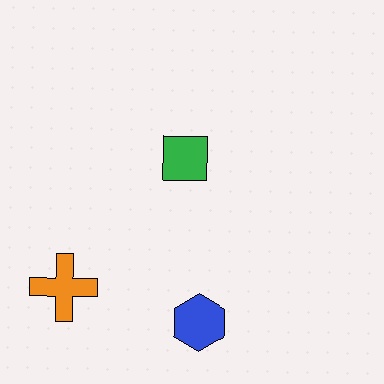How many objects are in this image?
There are 3 objects.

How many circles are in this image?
There are no circles.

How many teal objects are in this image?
There are no teal objects.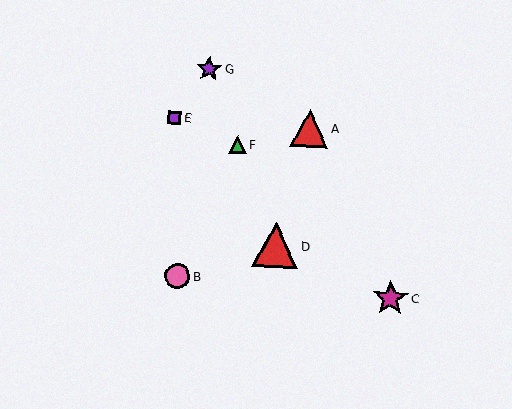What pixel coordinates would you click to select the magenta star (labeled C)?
Click at (390, 298) to select the magenta star C.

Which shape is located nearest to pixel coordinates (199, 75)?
The purple star (labeled G) at (209, 69) is nearest to that location.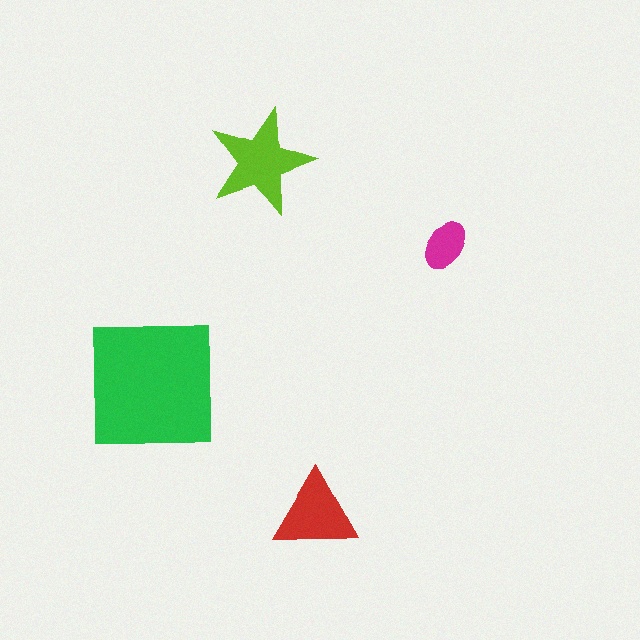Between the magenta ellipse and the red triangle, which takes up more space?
The red triangle.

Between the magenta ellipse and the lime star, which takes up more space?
The lime star.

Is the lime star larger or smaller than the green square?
Smaller.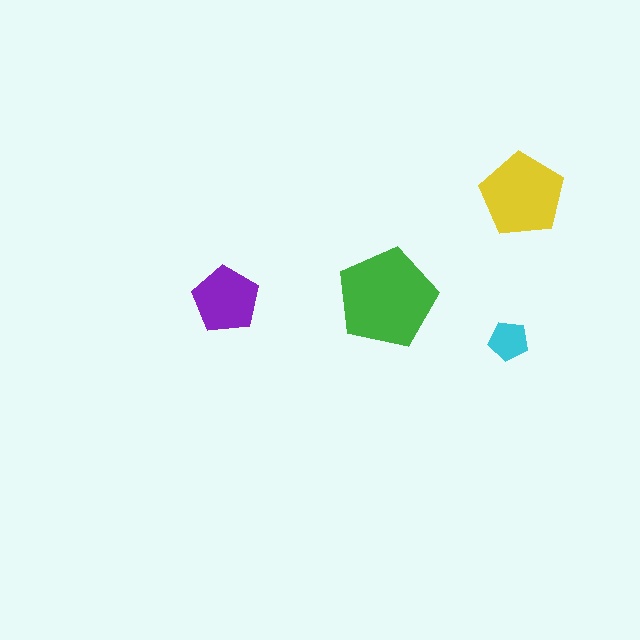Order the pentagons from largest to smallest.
the green one, the yellow one, the purple one, the cyan one.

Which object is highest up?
The yellow pentagon is topmost.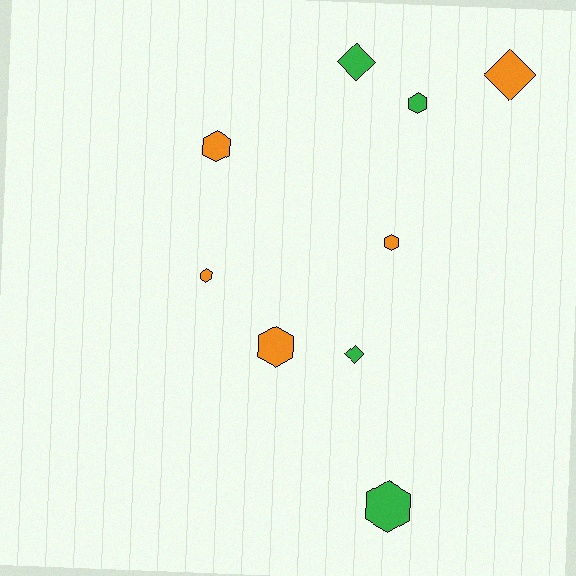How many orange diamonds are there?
There is 1 orange diamond.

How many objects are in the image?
There are 9 objects.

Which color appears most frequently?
Orange, with 5 objects.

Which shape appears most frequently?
Hexagon, with 6 objects.